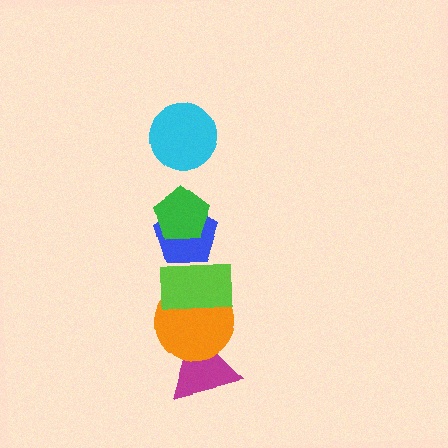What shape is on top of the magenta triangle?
The orange circle is on top of the magenta triangle.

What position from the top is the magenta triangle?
The magenta triangle is 6th from the top.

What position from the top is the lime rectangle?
The lime rectangle is 4th from the top.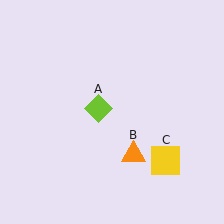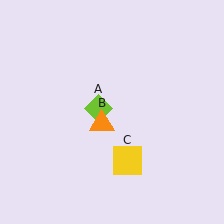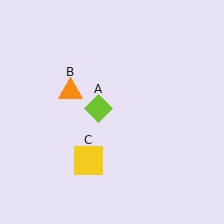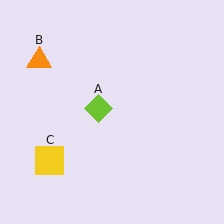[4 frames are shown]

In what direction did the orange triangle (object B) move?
The orange triangle (object B) moved up and to the left.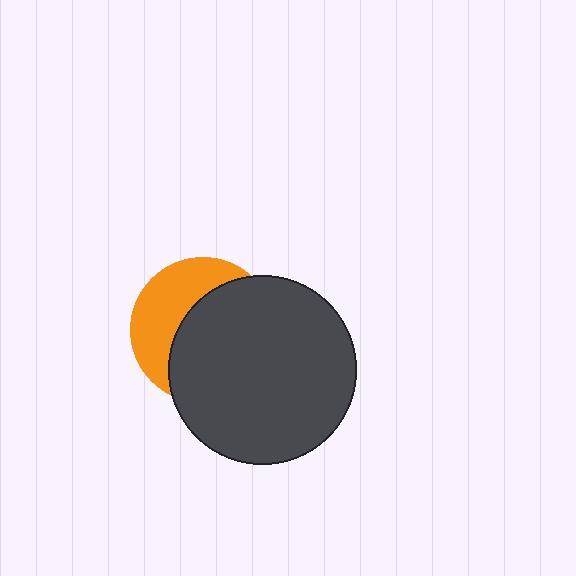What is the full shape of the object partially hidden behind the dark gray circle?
The partially hidden object is an orange circle.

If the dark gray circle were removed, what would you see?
You would see the complete orange circle.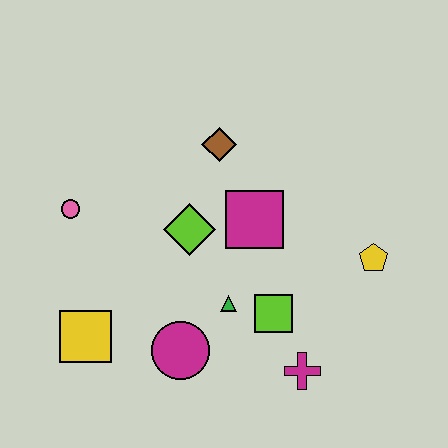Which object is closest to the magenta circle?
The green triangle is closest to the magenta circle.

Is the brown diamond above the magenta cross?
Yes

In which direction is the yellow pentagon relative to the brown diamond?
The yellow pentagon is to the right of the brown diamond.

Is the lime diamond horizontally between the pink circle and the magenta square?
Yes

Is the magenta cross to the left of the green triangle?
No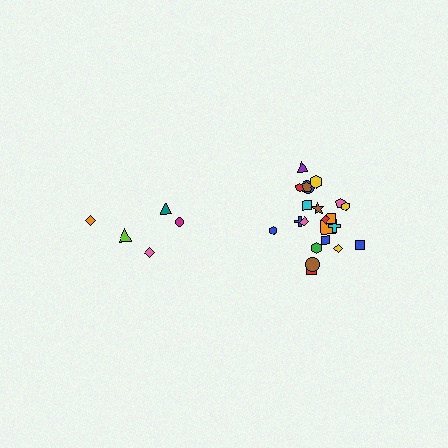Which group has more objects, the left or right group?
The right group.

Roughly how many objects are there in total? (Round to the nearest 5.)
Roughly 25 objects in total.